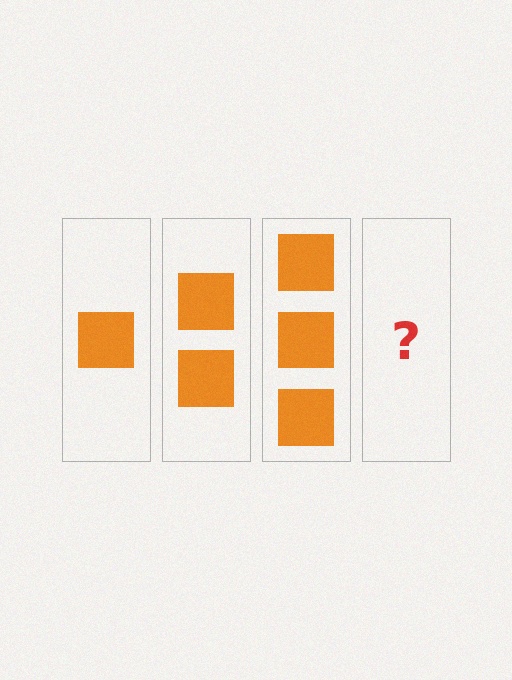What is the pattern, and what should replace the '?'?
The pattern is that each step adds one more square. The '?' should be 4 squares.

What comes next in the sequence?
The next element should be 4 squares.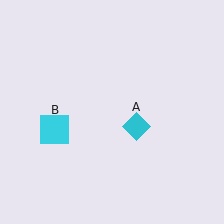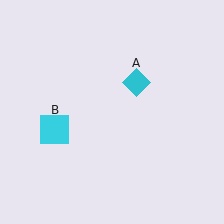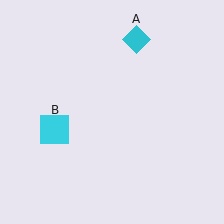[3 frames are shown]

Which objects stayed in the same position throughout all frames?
Cyan square (object B) remained stationary.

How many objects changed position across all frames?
1 object changed position: cyan diamond (object A).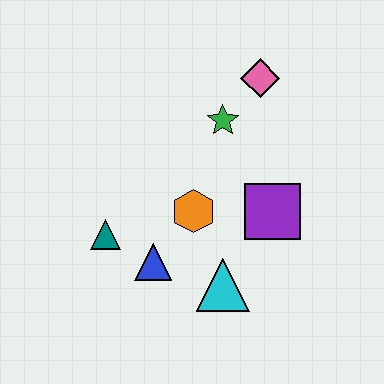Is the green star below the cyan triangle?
No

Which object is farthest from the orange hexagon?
The pink diamond is farthest from the orange hexagon.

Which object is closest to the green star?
The pink diamond is closest to the green star.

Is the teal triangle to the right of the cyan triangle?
No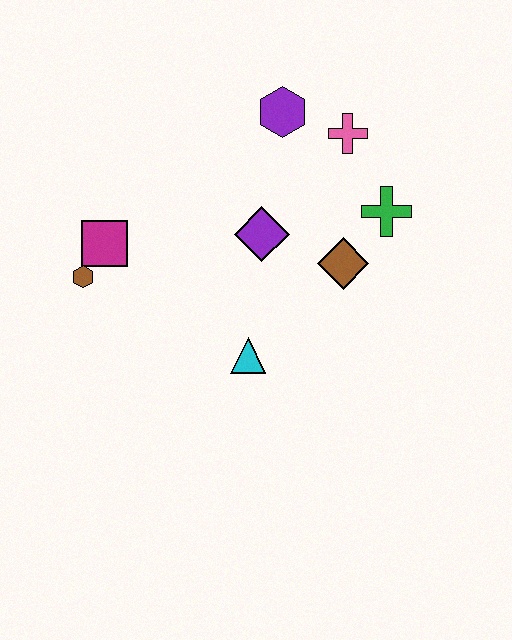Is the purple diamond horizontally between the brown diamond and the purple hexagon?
No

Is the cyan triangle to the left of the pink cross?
Yes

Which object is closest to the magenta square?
The brown hexagon is closest to the magenta square.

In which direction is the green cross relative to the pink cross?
The green cross is below the pink cross.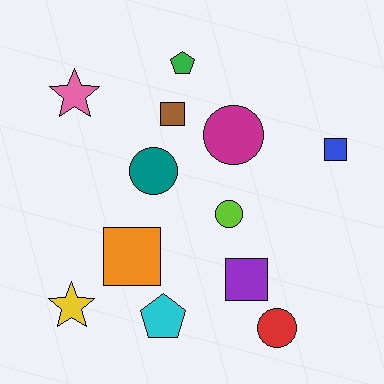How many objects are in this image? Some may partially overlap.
There are 12 objects.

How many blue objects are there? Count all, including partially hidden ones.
There is 1 blue object.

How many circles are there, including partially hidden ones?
There are 4 circles.